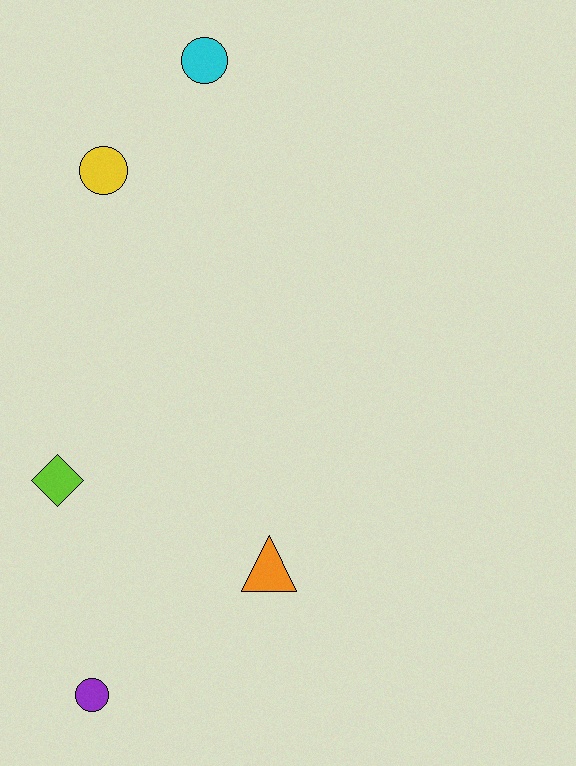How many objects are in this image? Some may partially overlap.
There are 5 objects.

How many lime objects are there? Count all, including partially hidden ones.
There is 1 lime object.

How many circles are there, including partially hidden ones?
There are 3 circles.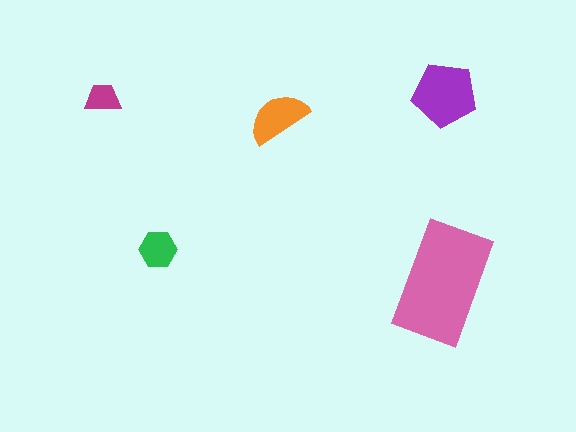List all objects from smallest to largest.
The magenta trapezoid, the green hexagon, the orange semicircle, the purple pentagon, the pink rectangle.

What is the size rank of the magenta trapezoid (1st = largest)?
5th.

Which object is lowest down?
The pink rectangle is bottommost.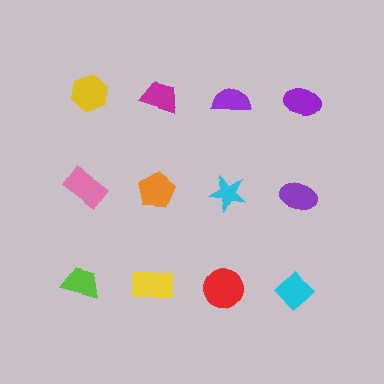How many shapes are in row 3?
4 shapes.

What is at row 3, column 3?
A red circle.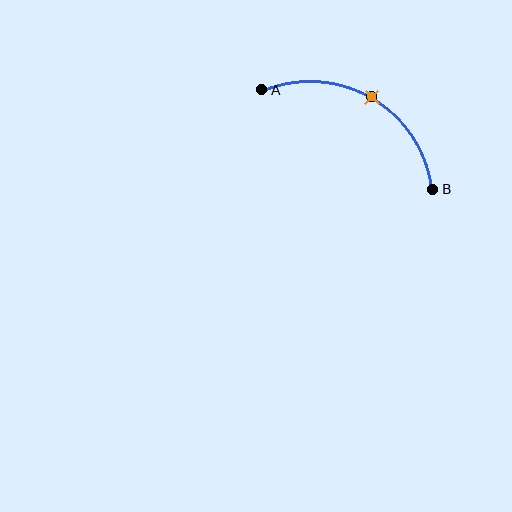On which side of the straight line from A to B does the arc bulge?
The arc bulges above the straight line connecting A and B.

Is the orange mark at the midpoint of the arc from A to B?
Yes. The orange mark lies on the arc at equal arc-length from both A and B — it is the arc midpoint.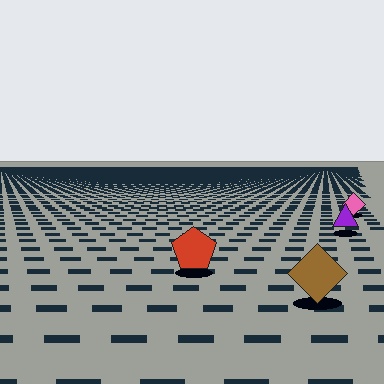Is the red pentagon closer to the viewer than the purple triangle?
Yes. The red pentagon is closer — you can tell from the texture gradient: the ground texture is coarser near it.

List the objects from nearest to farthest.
From nearest to farthest: the brown diamond, the red pentagon, the purple triangle, the pink diamond.